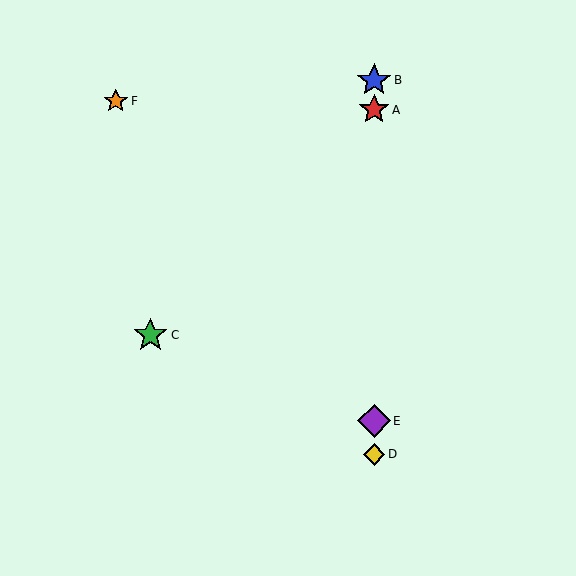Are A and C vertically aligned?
No, A is at x≈374 and C is at x≈150.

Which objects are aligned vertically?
Objects A, B, D, E are aligned vertically.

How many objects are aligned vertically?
4 objects (A, B, D, E) are aligned vertically.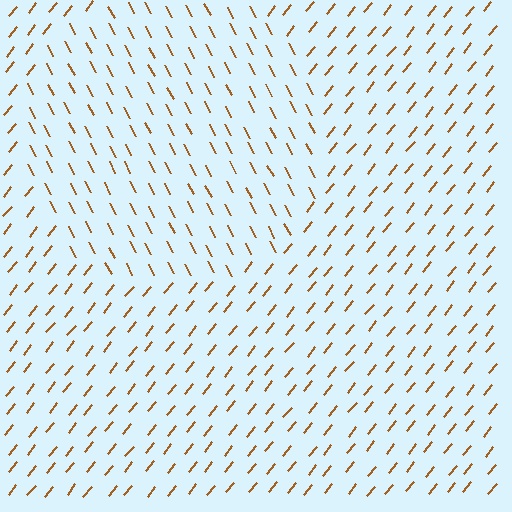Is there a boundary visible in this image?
Yes, there is a texture boundary formed by a change in line orientation.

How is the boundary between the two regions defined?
The boundary is defined purely by a change in line orientation (approximately 67 degrees difference). All lines are the same color and thickness.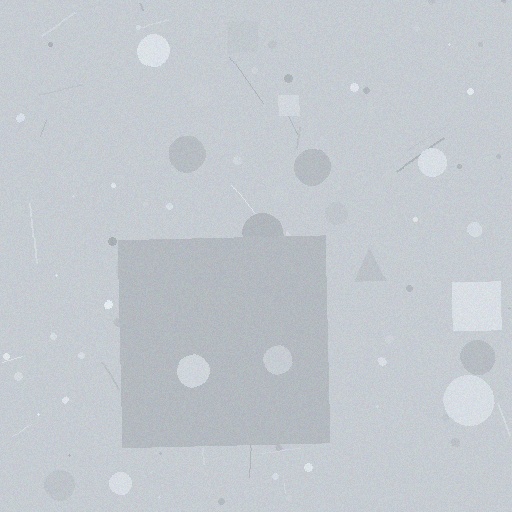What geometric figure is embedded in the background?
A square is embedded in the background.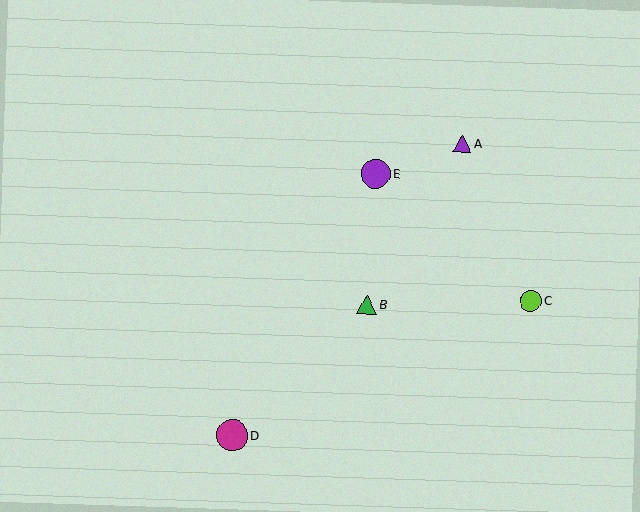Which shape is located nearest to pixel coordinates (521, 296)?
The lime circle (labeled C) at (531, 301) is nearest to that location.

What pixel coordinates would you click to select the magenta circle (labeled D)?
Click at (232, 435) to select the magenta circle D.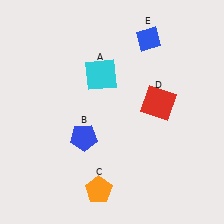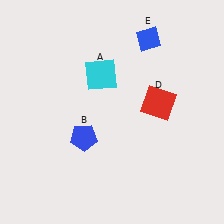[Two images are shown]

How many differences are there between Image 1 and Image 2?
There is 1 difference between the two images.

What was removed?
The orange pentagon (C) was removed in Image 2.